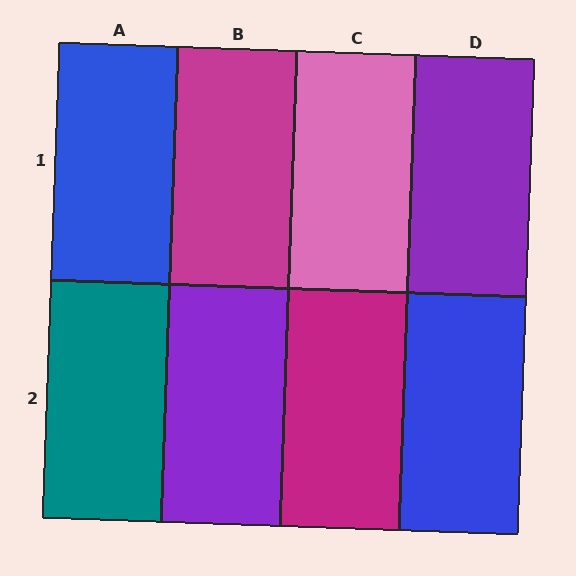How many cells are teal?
1 cell is teal.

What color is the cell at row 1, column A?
Blue.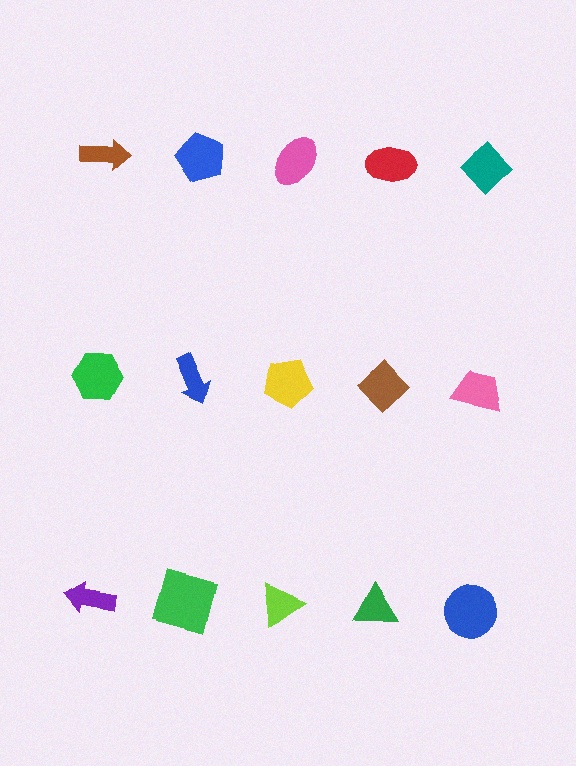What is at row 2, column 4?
A brown diamond.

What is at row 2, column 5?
A pink trapezoid.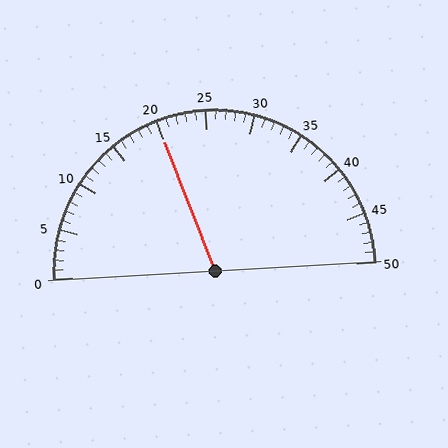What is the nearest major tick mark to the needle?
The nearest major tick mark is 20.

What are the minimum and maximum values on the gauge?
The gauge ranges from 0 to 50.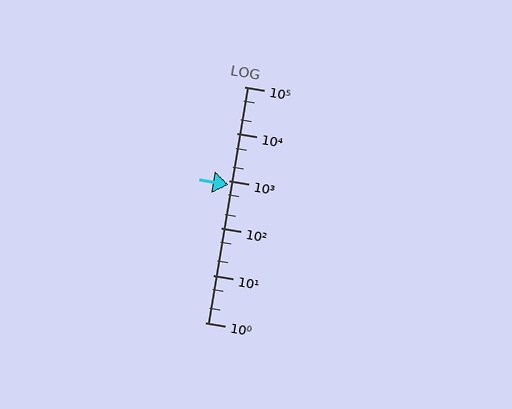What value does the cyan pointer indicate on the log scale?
The pointer indicates approximately 830.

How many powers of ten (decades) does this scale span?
The scale spans 5 decades, from 1 to 100000.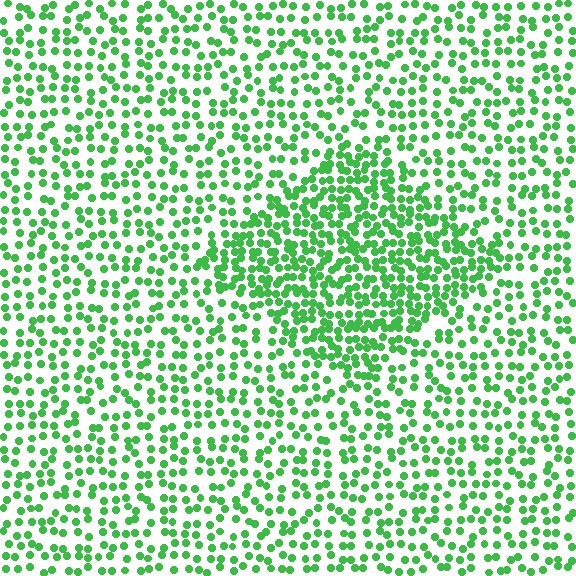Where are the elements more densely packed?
The elements are more densely packed inside the diamond boundary.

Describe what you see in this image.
The image contains small green elements arranged at two different densities. A diamond-shaped region is visible where the elements are more densely packed than the surrounding area.